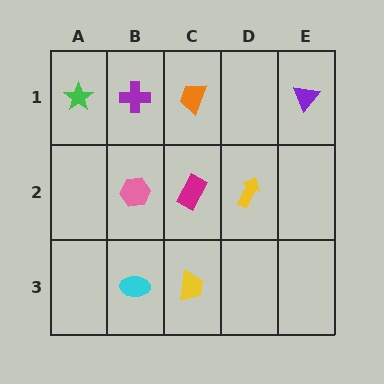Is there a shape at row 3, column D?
No, that cell is empty.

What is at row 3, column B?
A cyan ellipse.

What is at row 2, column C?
A magenta rectangle.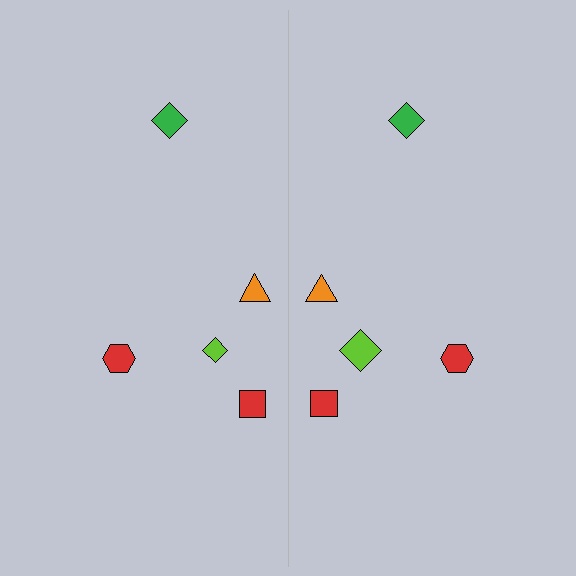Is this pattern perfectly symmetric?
No, the pattern is not perfectly symmetric. The lime diamond on the right side has a different size than its mirror counterpart.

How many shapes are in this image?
There are 10 shapes in this image.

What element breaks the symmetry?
The lime diamond on the right side has a different size than its mirror counterpart.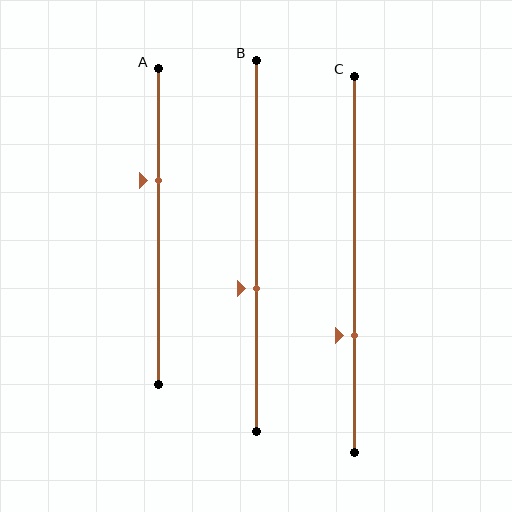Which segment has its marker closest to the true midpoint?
Segment B has its marker closest to the true midpoint.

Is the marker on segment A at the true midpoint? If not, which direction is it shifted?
No, the marker on segment A is shifted upward by about 15% of the segment length.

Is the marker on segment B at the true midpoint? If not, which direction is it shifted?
No, the marker on segment B is shifted downward by about 11% of the segment length.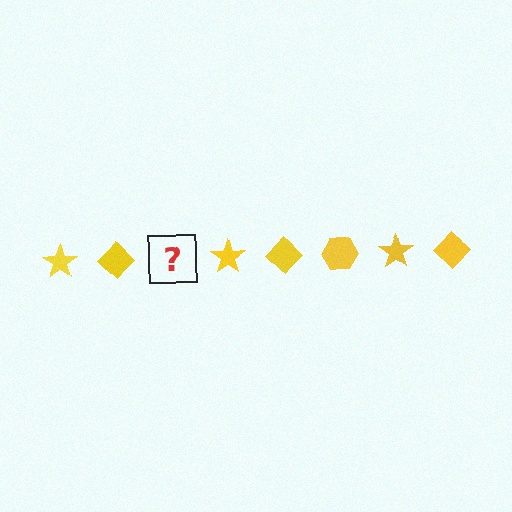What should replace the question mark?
The question mark should be replaced with a yellow hexagon.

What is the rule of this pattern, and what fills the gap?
The rule is that the pattern cycles through star, diamond, hexagon shapes in yellow. The gap should be filled with a yellow hexagon.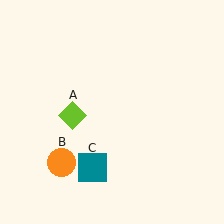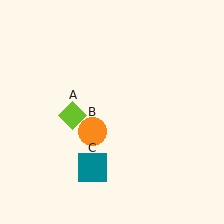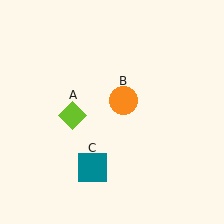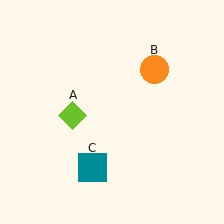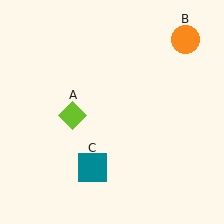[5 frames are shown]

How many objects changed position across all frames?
1 object changed position: orange circle (object B).